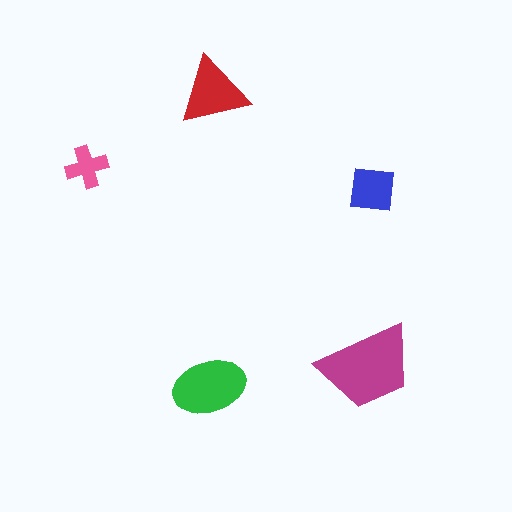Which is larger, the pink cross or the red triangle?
The red triangle.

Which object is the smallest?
The pink cross.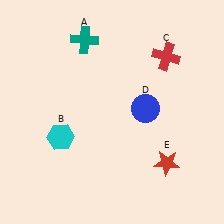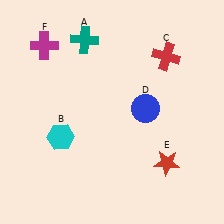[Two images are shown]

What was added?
A magenta cross (F) was added in Image 2.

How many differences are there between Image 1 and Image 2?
There is 1 difference between the two images.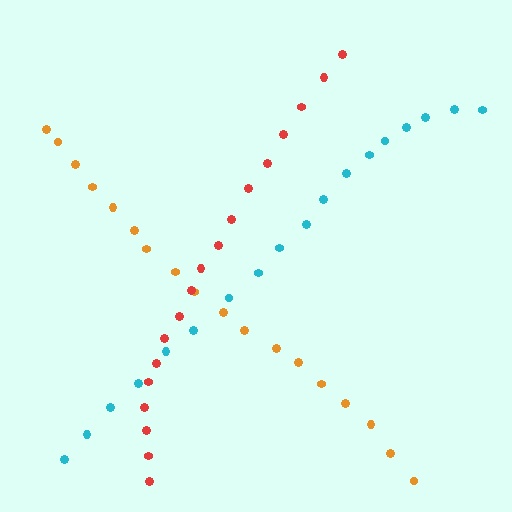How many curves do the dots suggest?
There are 3 distinct paths.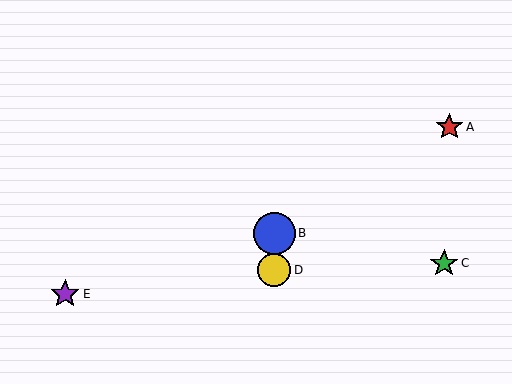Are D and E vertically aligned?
No, D is at x≈274 and E is at x≈65.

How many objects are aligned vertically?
2 objects (B, D) are aligned vertically.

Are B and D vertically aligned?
Yes, both are at x≈274.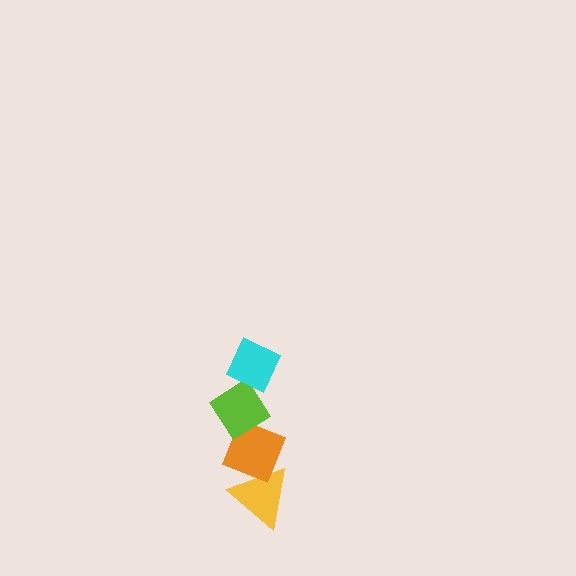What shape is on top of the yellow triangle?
The orange diamond is on top of the yellow triangle.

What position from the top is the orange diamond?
The orange diamond is 3rd from the top.